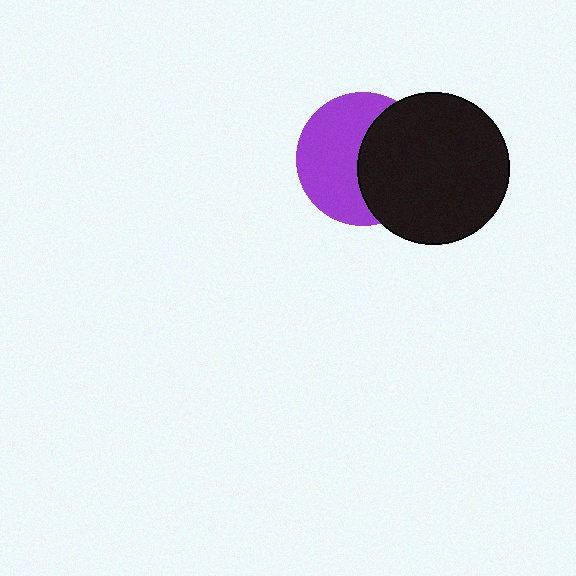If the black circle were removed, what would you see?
You would see the complete purple circle.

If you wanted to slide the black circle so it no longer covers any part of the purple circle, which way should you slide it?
Slide it right — that is the most direct way to separate the two shapes.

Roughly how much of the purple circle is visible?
About half of it is visible (roughly 55%).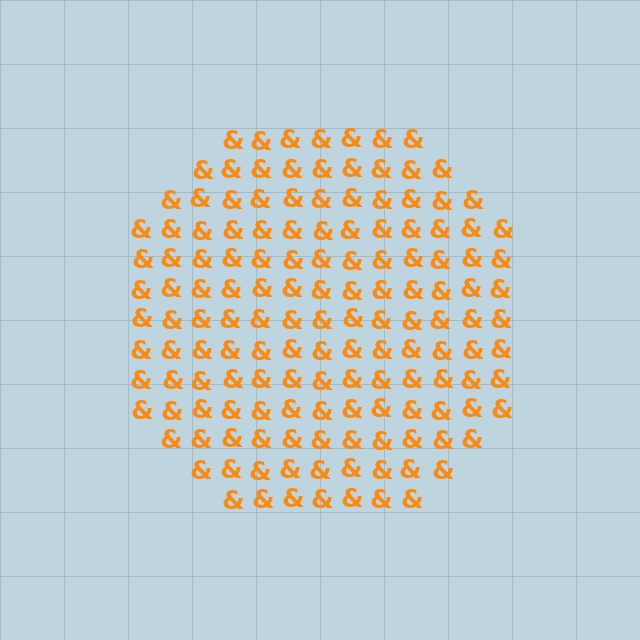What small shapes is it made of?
It is made of small ampersands.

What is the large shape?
The large shape is a circle.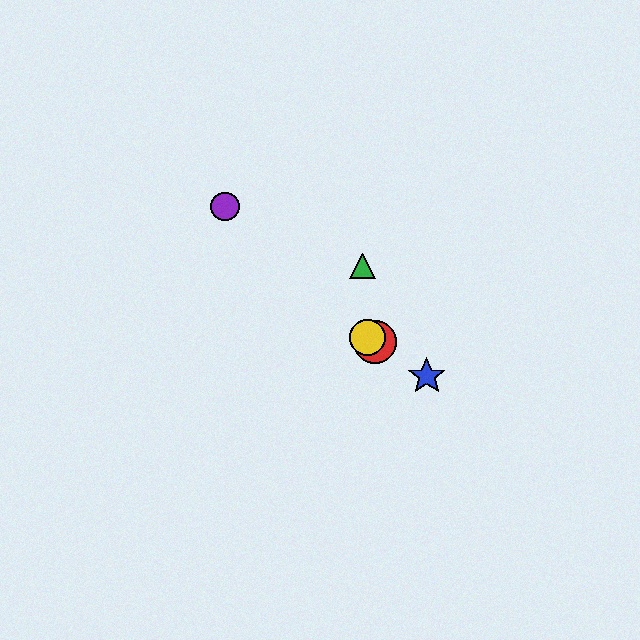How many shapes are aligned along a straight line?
3 shapes (the red circle, the blue star, the yellow circle) are aligned along a straight line.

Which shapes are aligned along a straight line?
The red circle, the blue star, the yellow circle are aligned along a straight line.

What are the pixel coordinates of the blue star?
The blue star is at (427, 376).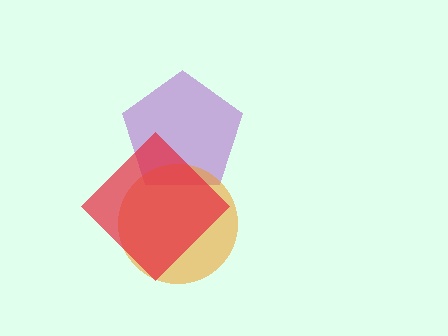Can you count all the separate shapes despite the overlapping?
Yes, there are 3 separate shapes.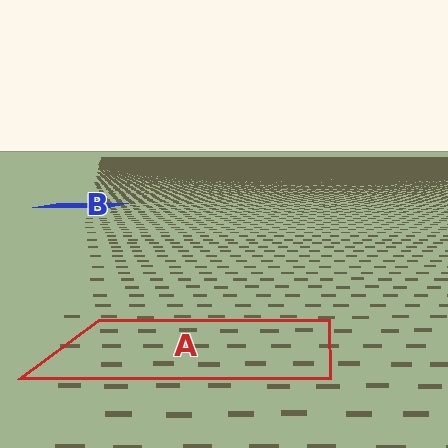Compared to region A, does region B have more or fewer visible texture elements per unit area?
Region B has more texture elements per unit area — they are packed more densely because it is farther away.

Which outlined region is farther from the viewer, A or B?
Region B is farther from the viewer — the texture elements inside it appear smaller and more densely packed.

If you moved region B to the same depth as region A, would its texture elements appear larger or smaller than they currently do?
They would appear larger. At a closer depth, the same texture elements are projected at a bigger on-screen size.